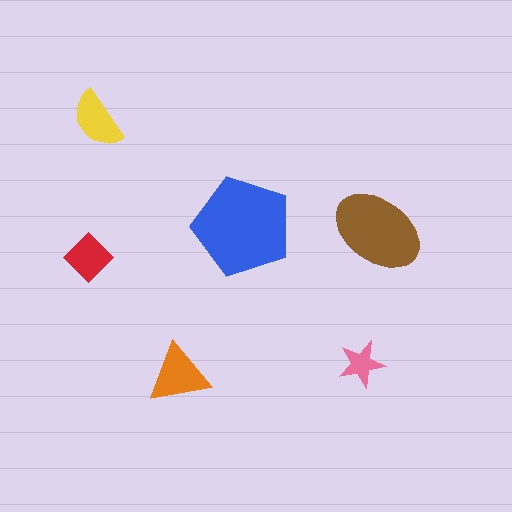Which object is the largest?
The blue pentagon.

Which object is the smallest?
The pink star.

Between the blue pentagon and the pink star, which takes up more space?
The blue pentagon.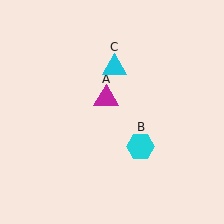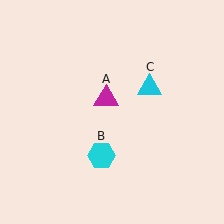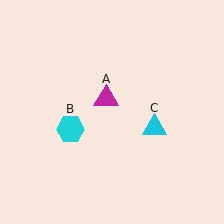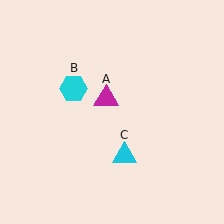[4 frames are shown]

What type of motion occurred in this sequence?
The cyan hexagon (object B), cyan triangle (object C) rotated clockwise around the center of the scene.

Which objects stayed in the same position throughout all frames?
Magenta triangle (object A) remained stationary.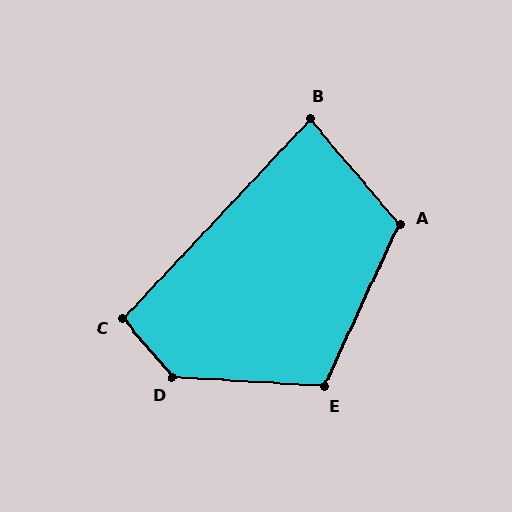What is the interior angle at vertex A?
Approximately 114 degrees (obtuse).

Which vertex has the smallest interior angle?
B, at approximately 84 degrees.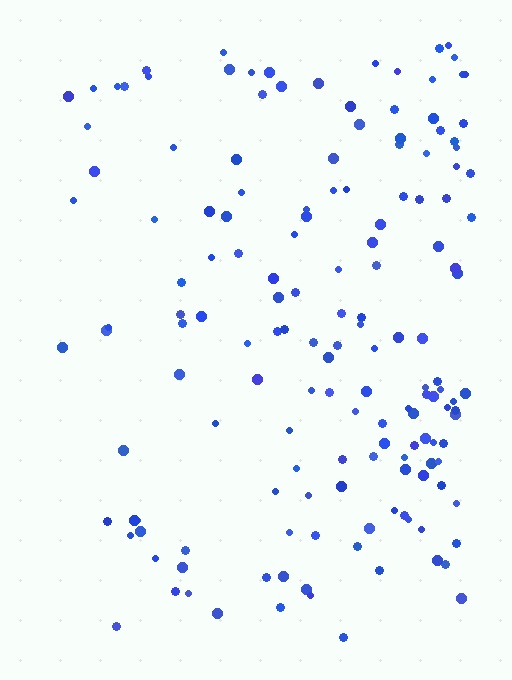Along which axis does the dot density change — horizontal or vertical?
Horizontal.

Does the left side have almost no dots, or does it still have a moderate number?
Still a moderate number, just noticeably fewer than the right.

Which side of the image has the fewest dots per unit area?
The left.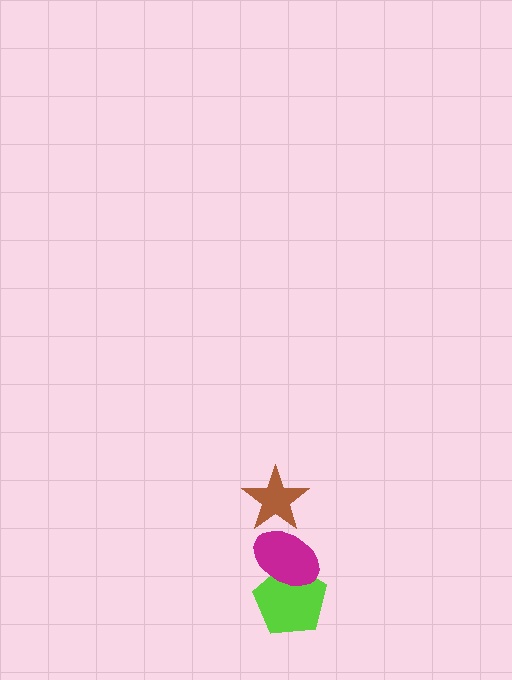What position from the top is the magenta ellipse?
The magenta ellipse is 2nd from the top.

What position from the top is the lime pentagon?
The lime pentagon is 3rd from the top.